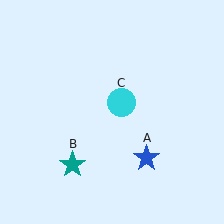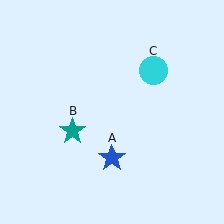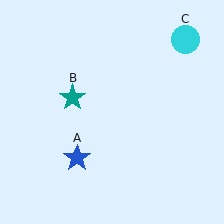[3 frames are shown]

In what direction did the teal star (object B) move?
The teal star (object B) moved up.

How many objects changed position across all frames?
3 objects changed position: blue star (object A), teal star (object B), cyan circle (object C).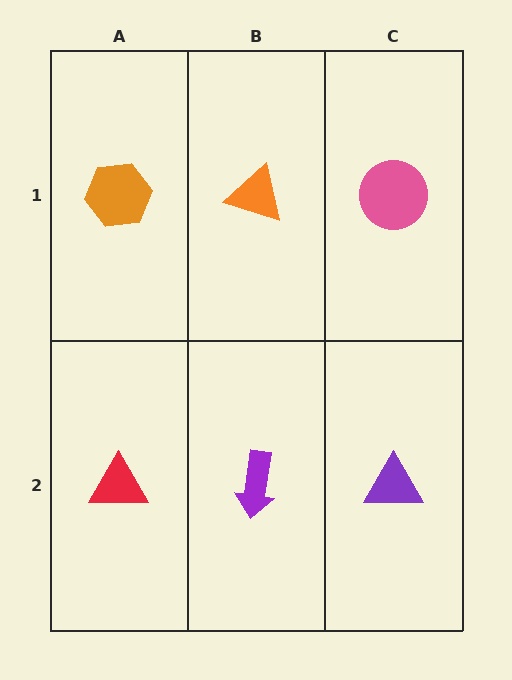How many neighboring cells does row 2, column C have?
2.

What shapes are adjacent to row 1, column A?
A red triangle (row 2, column A), an orange triangle (row 1, column B).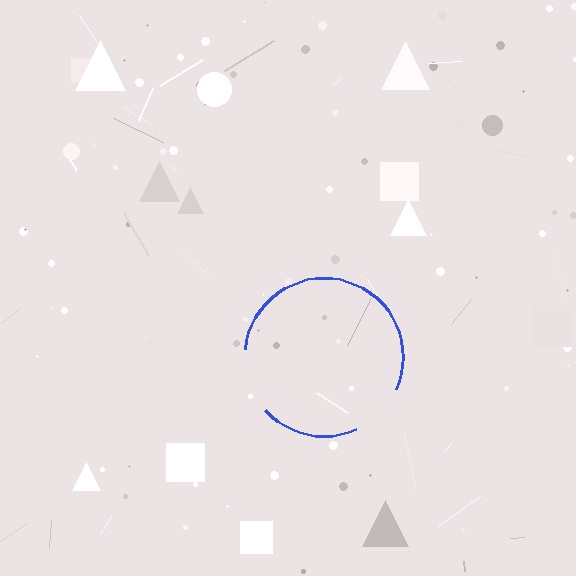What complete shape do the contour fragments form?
The contour fragments form a circle.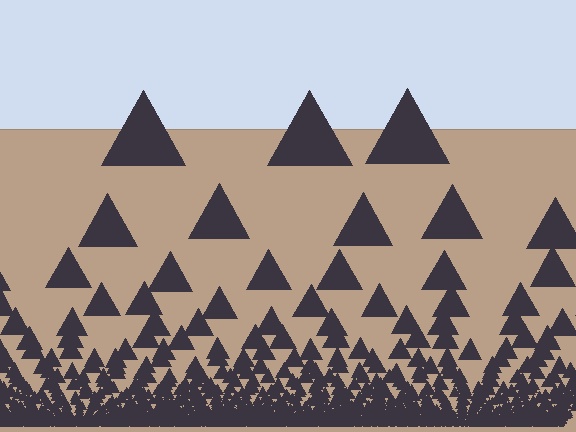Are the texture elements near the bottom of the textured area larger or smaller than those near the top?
Smaller. The gradient is inverted — elements near the bottom are smaller and denser.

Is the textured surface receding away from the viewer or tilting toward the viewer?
The surface appears to tilt toward the viewer. Texture elements get larger and sparser toward the top.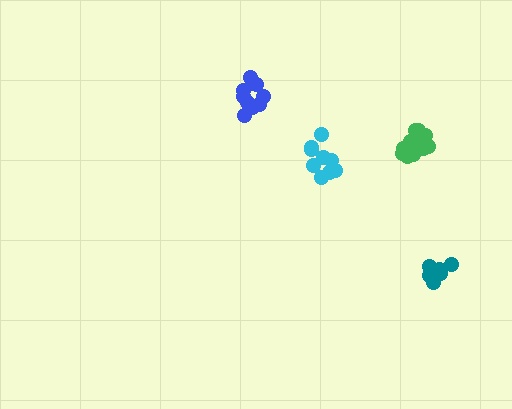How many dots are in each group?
Group 1: 9 dots, Group 2: 10 dots, Group 3: 14 dots, Group 4: 8 dots (41 total).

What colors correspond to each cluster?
The clusters are colored: cyan, blue, green, teal.